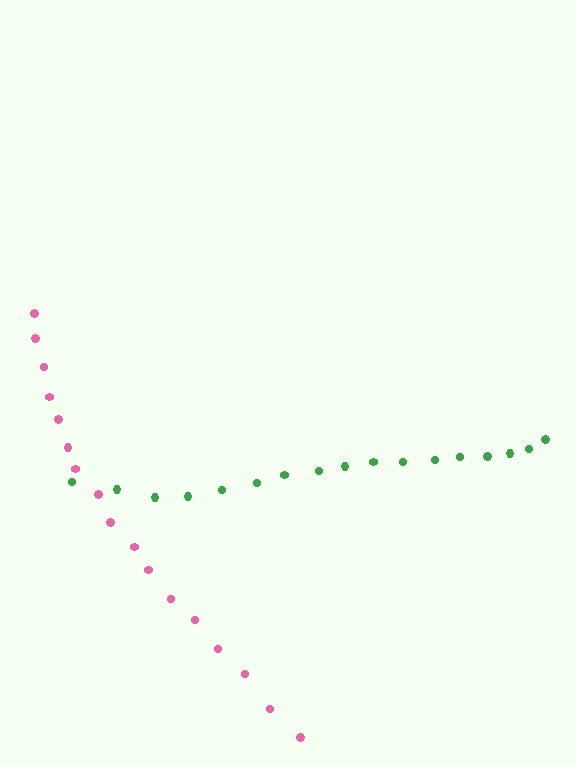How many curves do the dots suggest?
There are 2 distinct paths.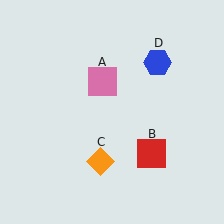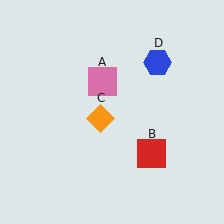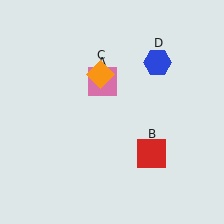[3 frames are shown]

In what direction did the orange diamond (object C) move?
The orange diamond (object C) moved up.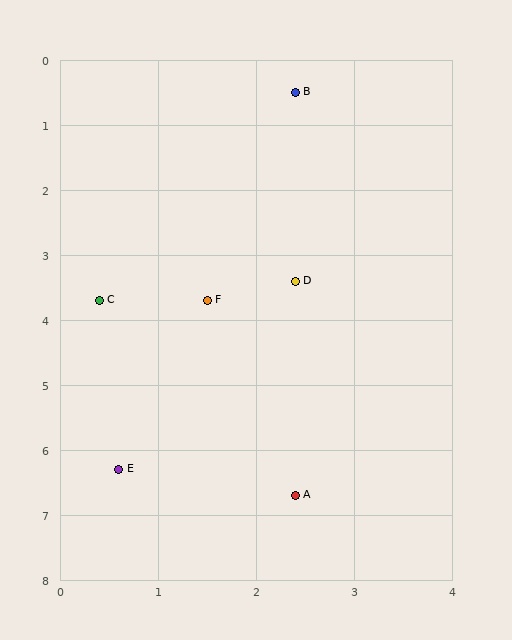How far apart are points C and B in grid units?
Points C and B are about 3.8 grid units apart.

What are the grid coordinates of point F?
Point F is at approximately (1.5, 3.7).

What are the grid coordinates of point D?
Point D is at approximately (2.4, 3.4).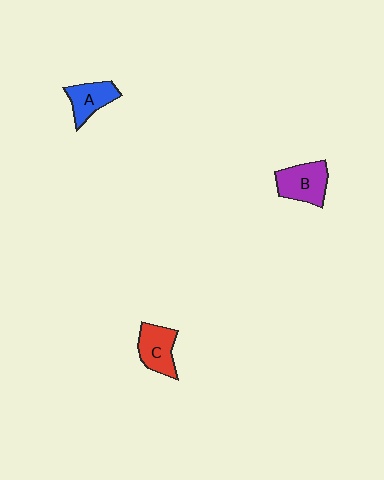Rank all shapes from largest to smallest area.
From largest to smallest: B (purple), C (red), A (blue).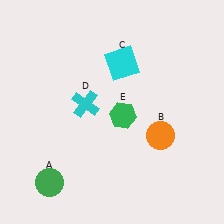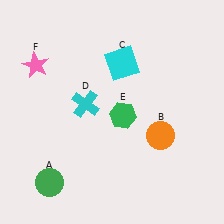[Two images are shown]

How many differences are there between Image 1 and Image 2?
There is 1 difference between the two images.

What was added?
A pink star (F) was added in Image 2.